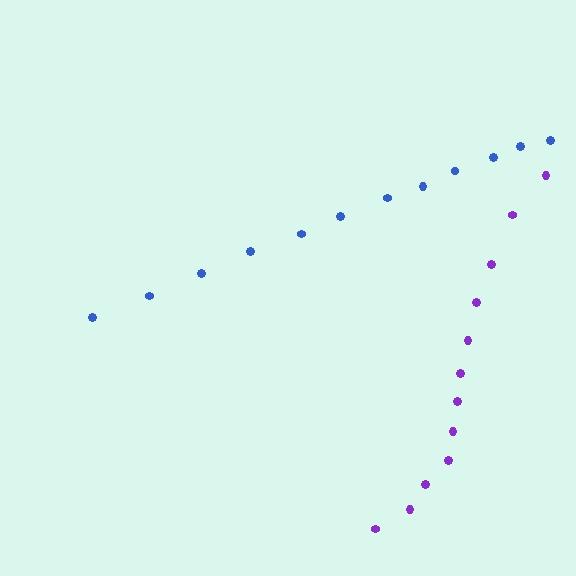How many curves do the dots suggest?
There are 2 distinct paths.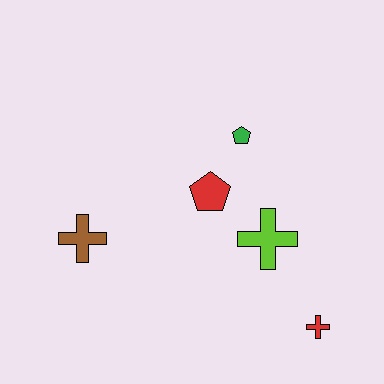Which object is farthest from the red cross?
The brown cross is farthest from the red cross.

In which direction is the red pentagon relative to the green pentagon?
The red pentagon is below the green pentagon.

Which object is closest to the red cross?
The lime cross is closest to the red cross.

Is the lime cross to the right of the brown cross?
Yes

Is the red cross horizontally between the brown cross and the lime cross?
No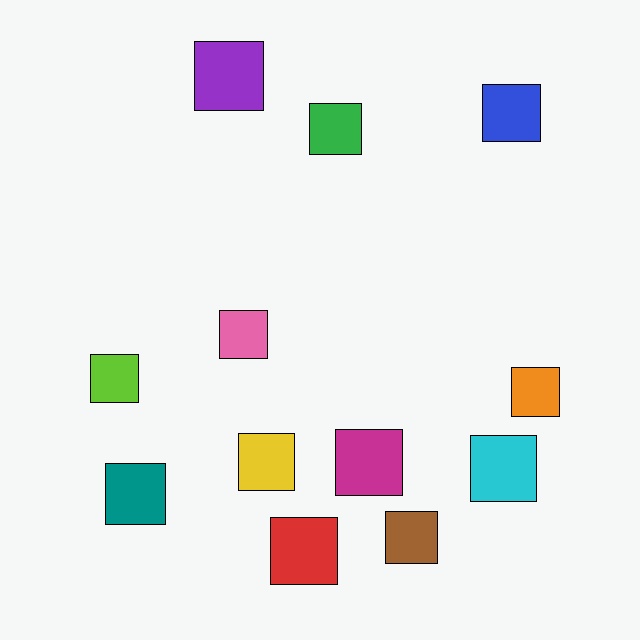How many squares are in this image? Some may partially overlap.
There are 12 squares.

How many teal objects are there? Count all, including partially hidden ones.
There is 1 teal object.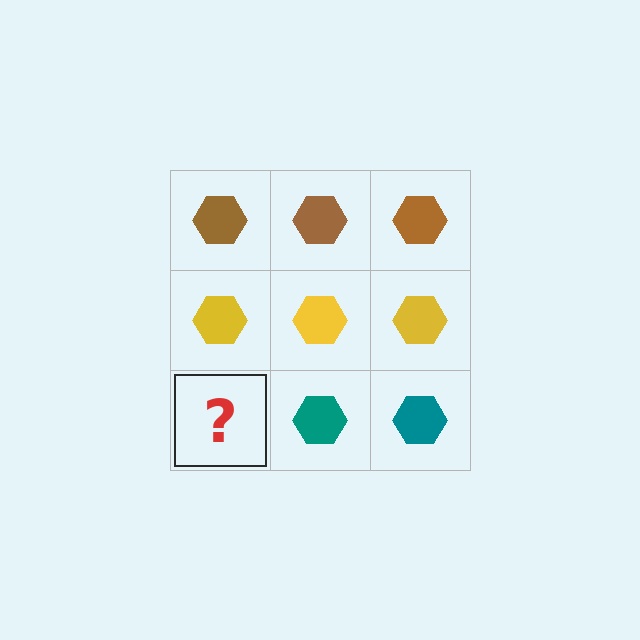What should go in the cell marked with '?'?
The missing cell should contain a teal hexagon.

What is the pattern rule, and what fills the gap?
The rule is that each row has a consistent color. The gap should be filled with a teal hexagon.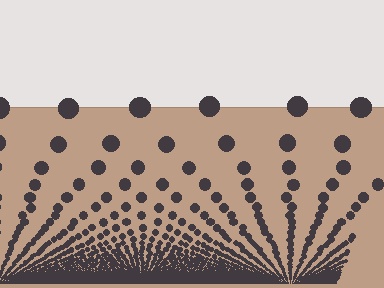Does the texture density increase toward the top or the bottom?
Density increases toward the bottom.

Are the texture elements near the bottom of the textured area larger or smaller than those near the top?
Smaller. The gradient is inverted — elements near the bottom are smaller and denser.